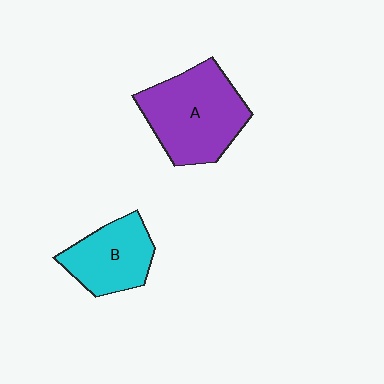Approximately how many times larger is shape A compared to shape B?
Approximately 1.5 times.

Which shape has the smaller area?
Shape B (cyan).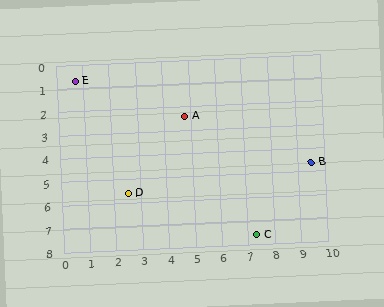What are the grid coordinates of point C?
Point C is at approximately (7.3, 7.6).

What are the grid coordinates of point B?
Point B is at approximately (9.5, 4.6).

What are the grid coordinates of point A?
Point A is at approximately (4.8, 2.4).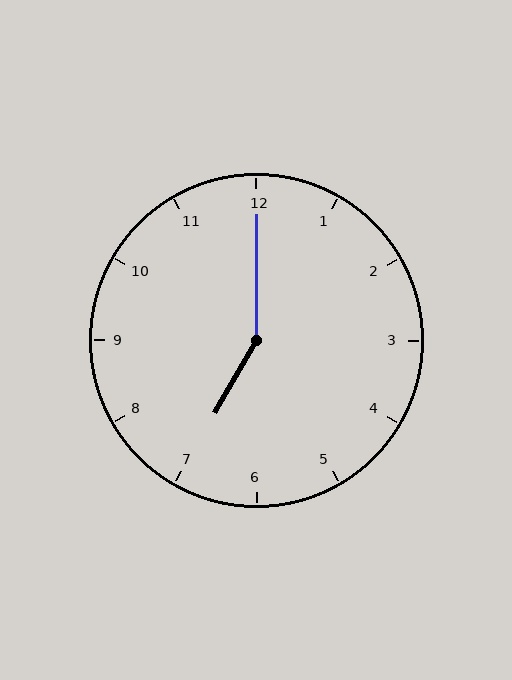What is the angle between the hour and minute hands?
Approximately 150 degrees.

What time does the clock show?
7:00.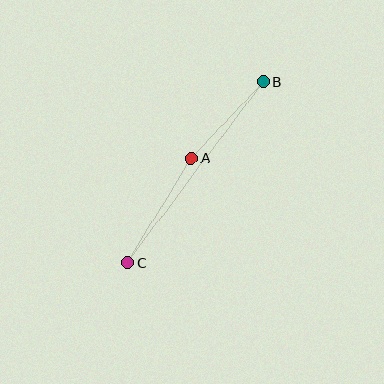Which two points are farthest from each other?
Points B and C are farthest from each other.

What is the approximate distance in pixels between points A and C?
The distance between A and C is approximately 123 pixels.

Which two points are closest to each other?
Points A and B are closest to each other.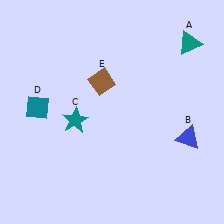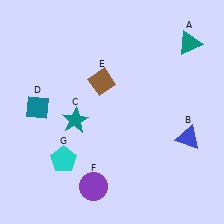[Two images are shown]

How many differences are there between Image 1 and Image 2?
There are 2 differences between the two images.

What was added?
A purple circle (F), a cyan pentagon (G) were added in Image 2.